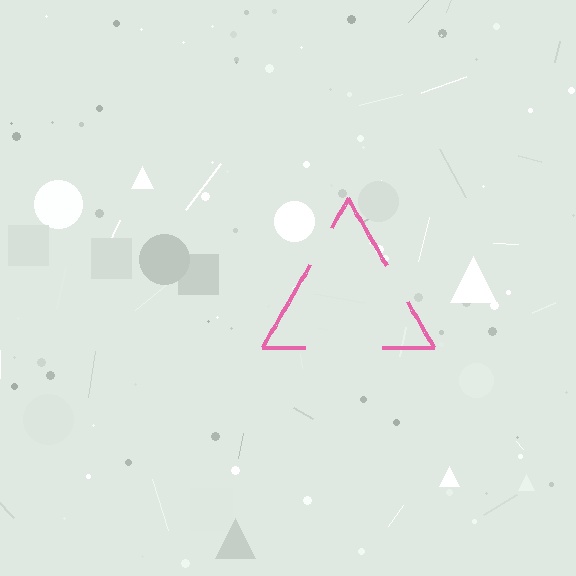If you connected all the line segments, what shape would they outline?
They would outline a triangle.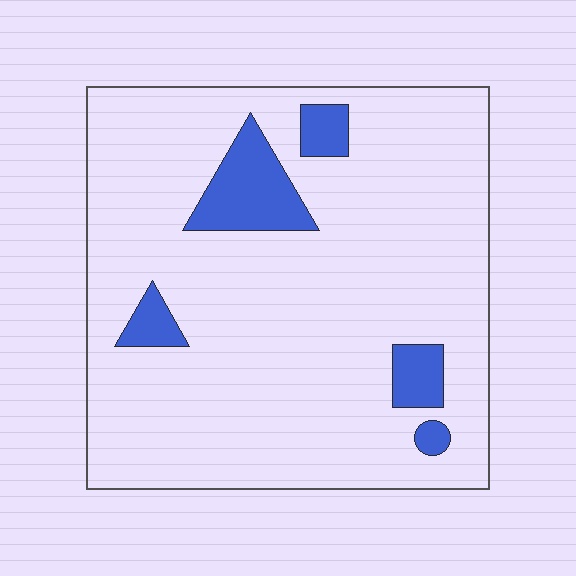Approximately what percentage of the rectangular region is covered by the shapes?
Approximately 10%.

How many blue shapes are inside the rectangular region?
5.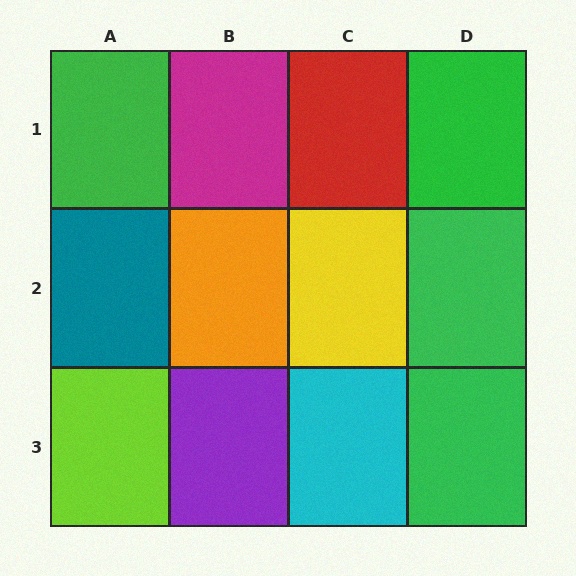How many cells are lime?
1 cell is lime.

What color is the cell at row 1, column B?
Magenta.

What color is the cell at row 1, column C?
Red.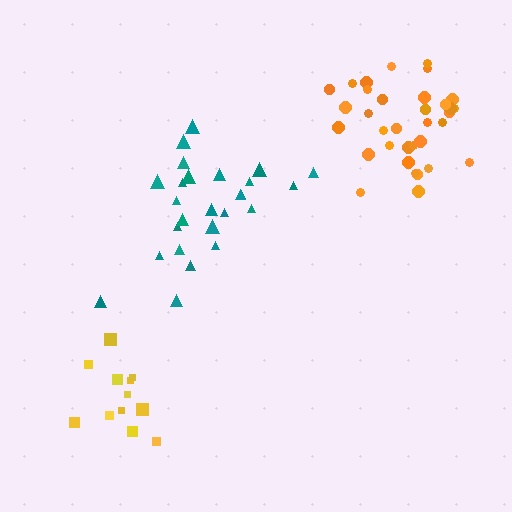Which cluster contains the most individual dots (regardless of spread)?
Orange (34).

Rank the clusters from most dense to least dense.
orange, yellow, teal.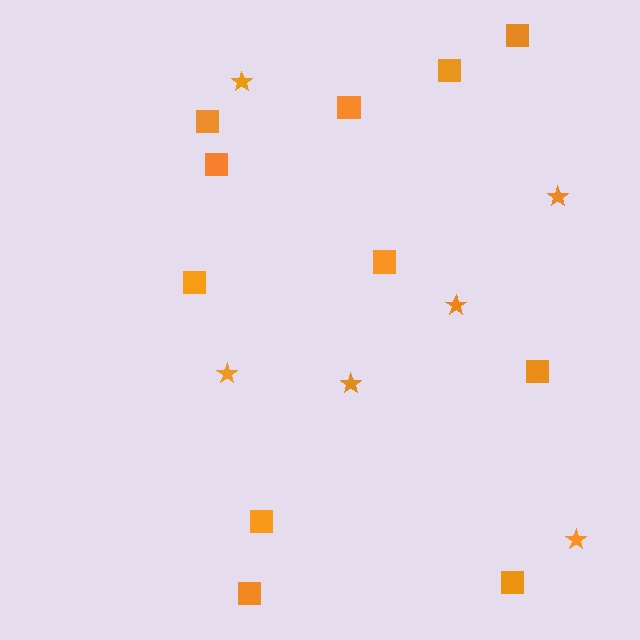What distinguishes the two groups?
There are 2 groups: one group of stars (6) and one group of squares (11).